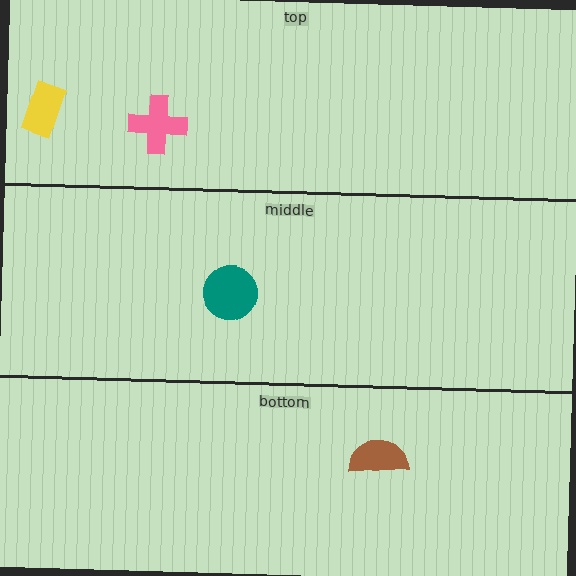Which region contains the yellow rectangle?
The top region.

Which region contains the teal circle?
The middle region.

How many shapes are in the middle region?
1.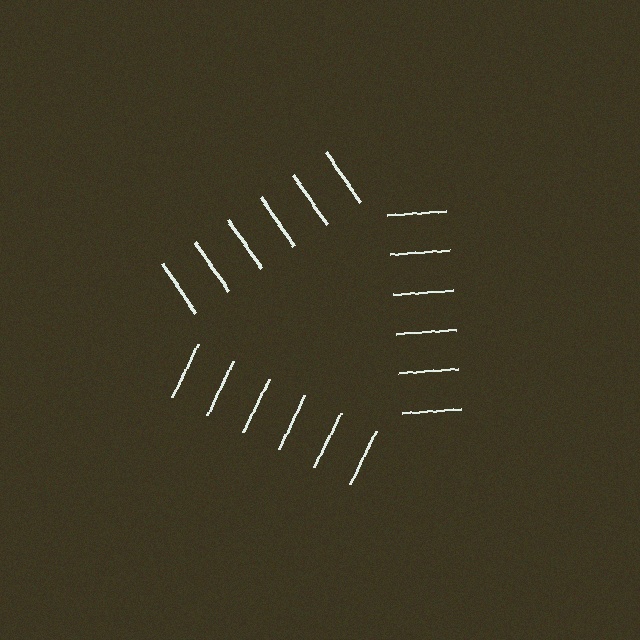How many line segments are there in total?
18 — 6 along each of the 3 edges.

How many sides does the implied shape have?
3 sides — the line-ends trace a triangle.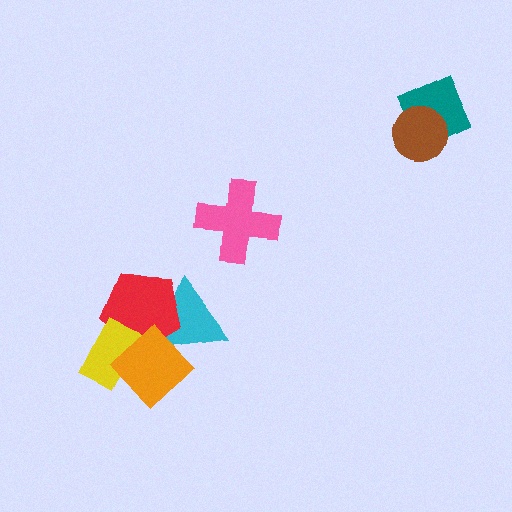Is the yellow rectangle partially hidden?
Yes, it is partially covered by another shape.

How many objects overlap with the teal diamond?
1 object overlaps with the teal diamond.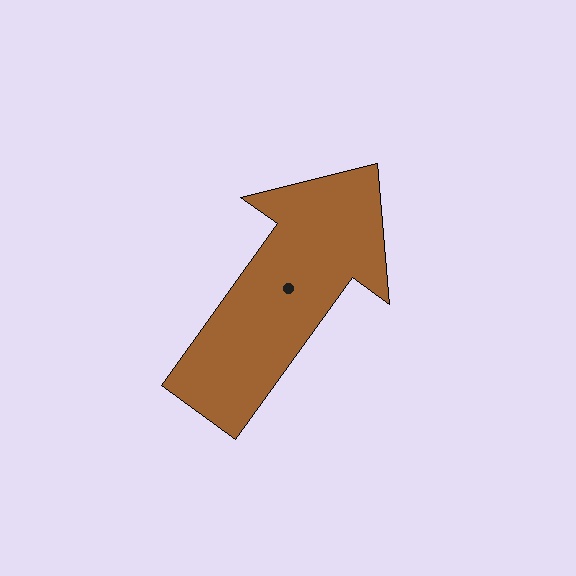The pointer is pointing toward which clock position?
Roughly 1 o'clock.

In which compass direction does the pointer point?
Northeast.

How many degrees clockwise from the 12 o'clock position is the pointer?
Approximately 36 degrees.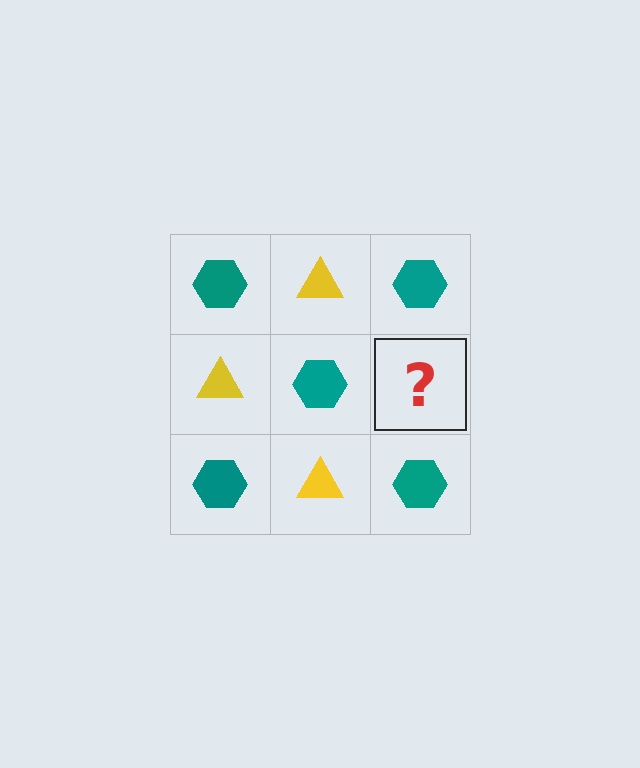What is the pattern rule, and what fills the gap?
The rule is that it alternates teal hexagon and yellow triangle in a checkerboard pattern. The gap should be filled with a yellow triangle.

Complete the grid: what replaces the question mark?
The question mark should be replaced with a yellow triangle.